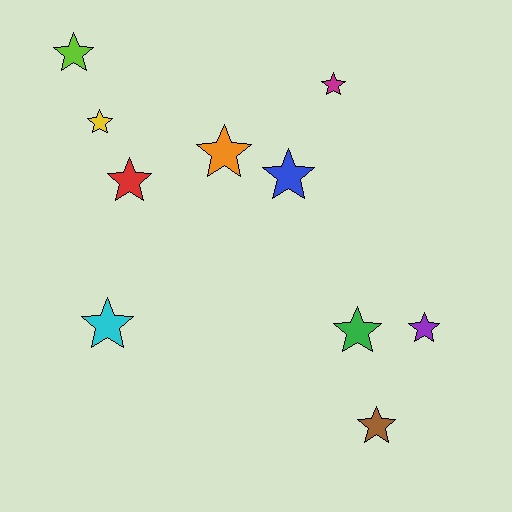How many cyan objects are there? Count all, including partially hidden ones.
There is 1 cyan object.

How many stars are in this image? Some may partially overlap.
There are 10 stars.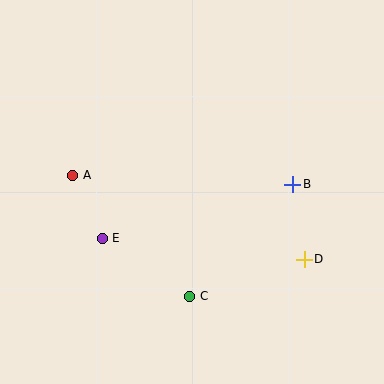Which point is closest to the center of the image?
Point B at (293, 184) is closest to the center.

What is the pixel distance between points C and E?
The distance between C and E is 105 pixels.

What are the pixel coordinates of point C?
Point C is at (190, 296).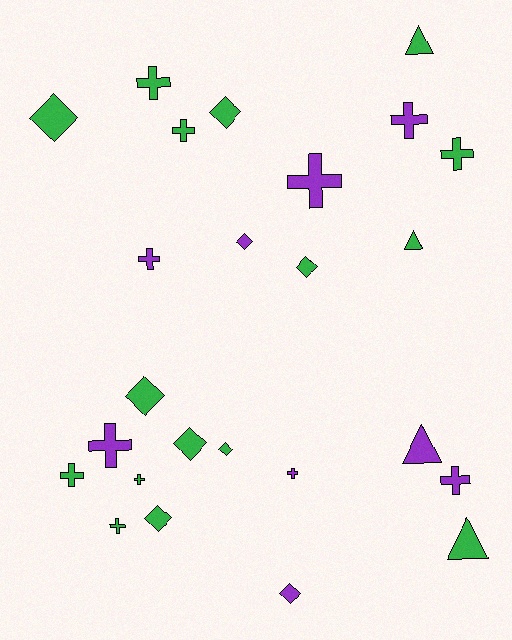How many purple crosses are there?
There are 6 purple crosses.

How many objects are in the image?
There are 25 objects.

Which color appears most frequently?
Green, with 16 objects.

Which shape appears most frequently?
Cross, with 12 objects.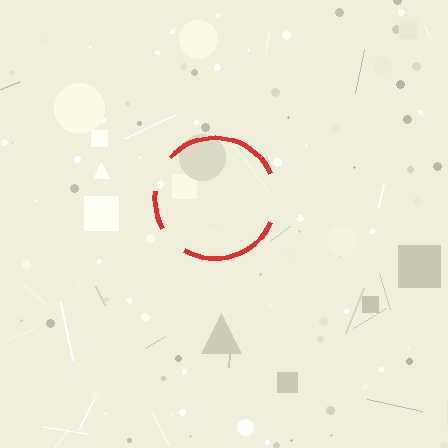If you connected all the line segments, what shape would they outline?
They would outline a circle.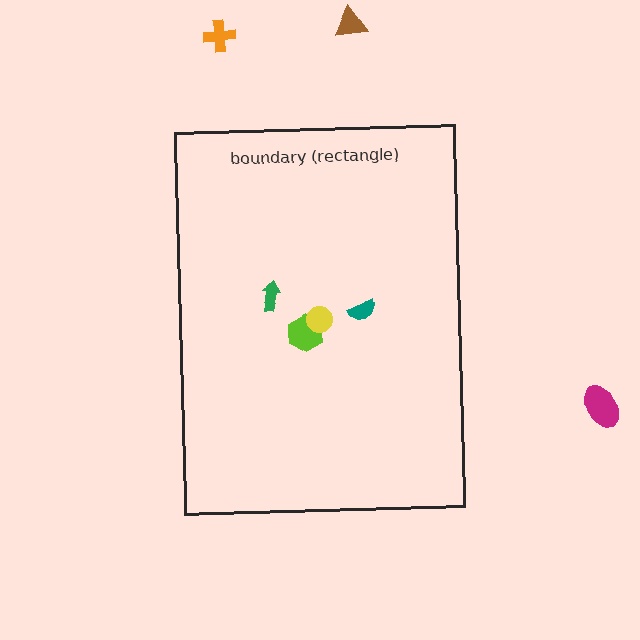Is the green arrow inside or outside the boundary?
Inside.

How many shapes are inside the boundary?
4 inside, 3 outside.